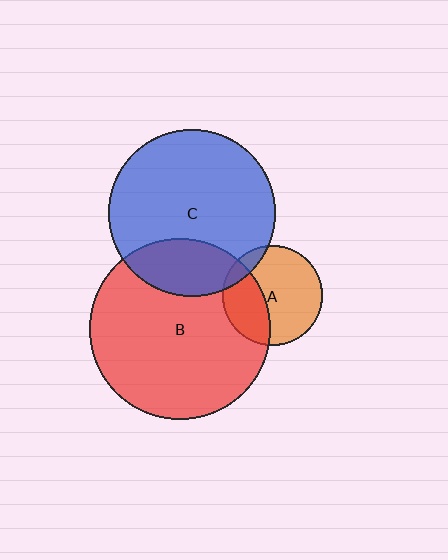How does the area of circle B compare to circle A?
Approximately 3.3 times.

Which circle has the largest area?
Circle B (red).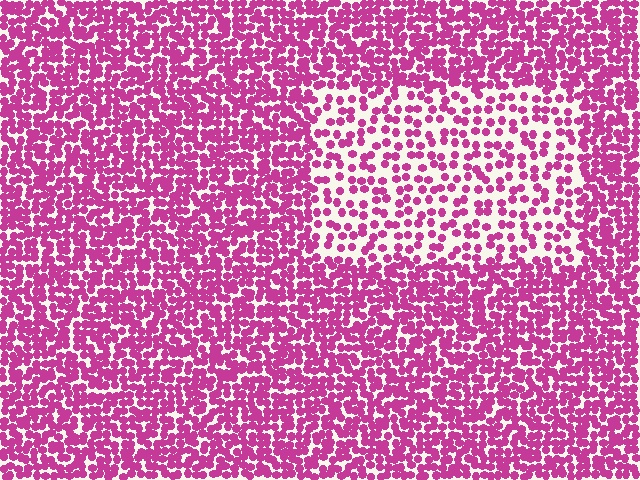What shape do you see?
I see a rectangle.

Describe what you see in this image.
The image contains small magenta elements arranged at two different densities. A rectangle-shaped region is visible where the elements are less densely packed than the surrounding area.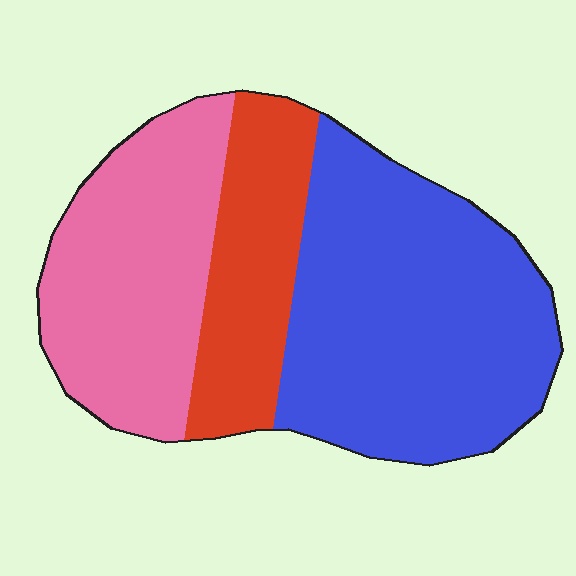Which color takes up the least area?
Red, at roughly 20%.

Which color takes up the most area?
Blue, at roughly 50%.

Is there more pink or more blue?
Blue.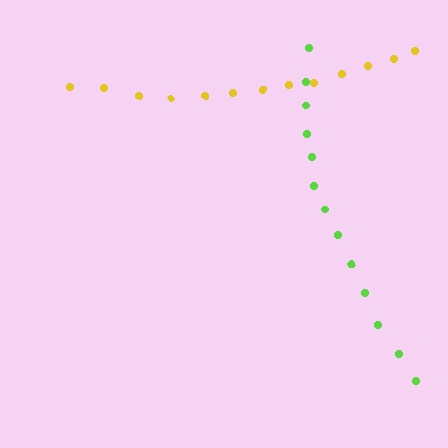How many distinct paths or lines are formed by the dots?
There are 2 distinct paths.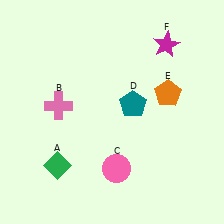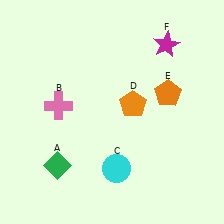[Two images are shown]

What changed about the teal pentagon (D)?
In Image 1, D is teal. In Image 2, it changed to orange.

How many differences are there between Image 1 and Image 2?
There are 2 differences between the two images.